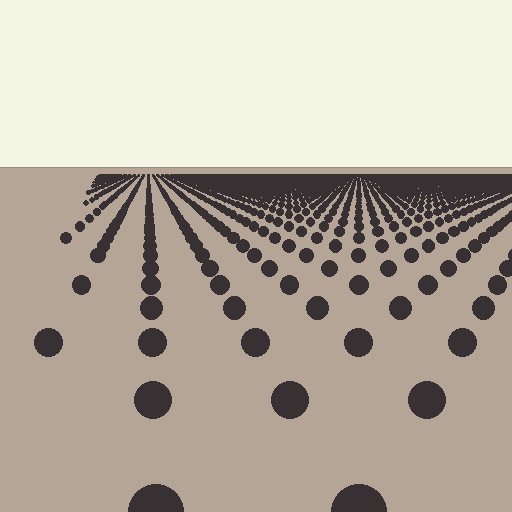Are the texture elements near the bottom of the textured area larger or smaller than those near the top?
Larger. Near the bottom, elements are closer to the viewer and appear at a bigger on-screen size.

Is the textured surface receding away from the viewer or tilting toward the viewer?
The surface is receding away from the viewer. Texture elements get smaller and denser toward the top.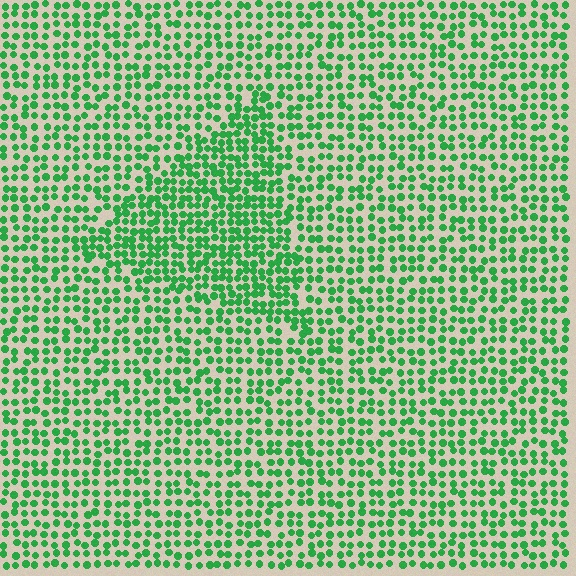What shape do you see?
I see a triangle.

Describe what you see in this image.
The image contains small green elements arranged at two different densities. A triangle-shaped region is visible where the elements are more densely packed than the surrounding area.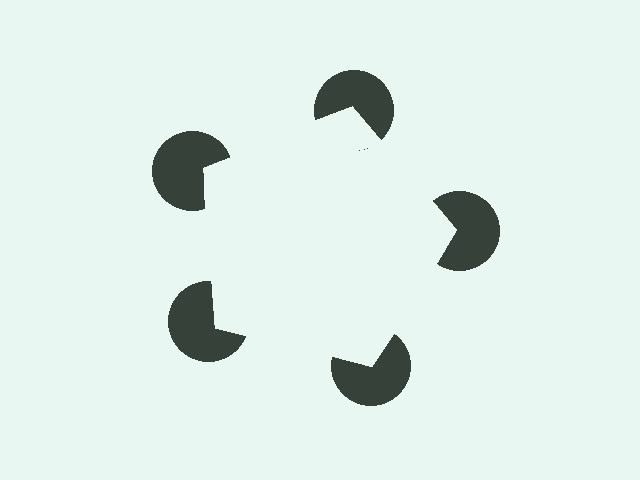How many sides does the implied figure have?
5 sides.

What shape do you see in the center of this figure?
An illusory pentagon — its edges are inferred from the aligned wedge cuts in the pac-man discs, not physically drawn.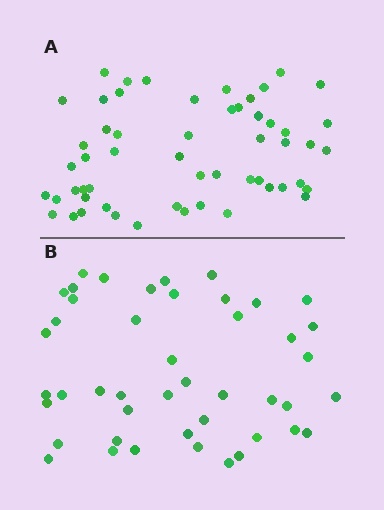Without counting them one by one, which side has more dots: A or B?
Region A (the top region) has more dots.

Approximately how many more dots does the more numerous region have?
Region A has roughly 10 or so more dots than region B.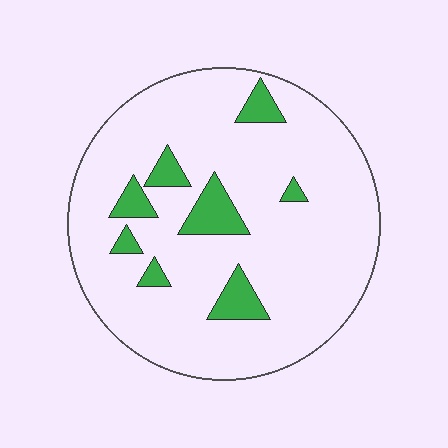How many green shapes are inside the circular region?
8.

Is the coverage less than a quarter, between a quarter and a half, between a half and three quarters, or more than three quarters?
Less than a quarter.